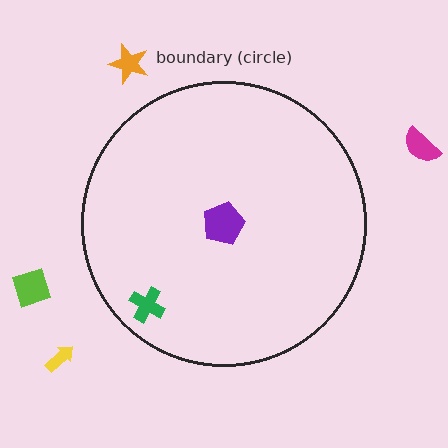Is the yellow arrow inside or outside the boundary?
Outside.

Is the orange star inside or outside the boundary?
Outside.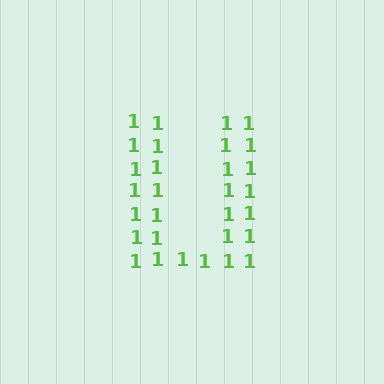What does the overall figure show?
The overall figure shows the letter U.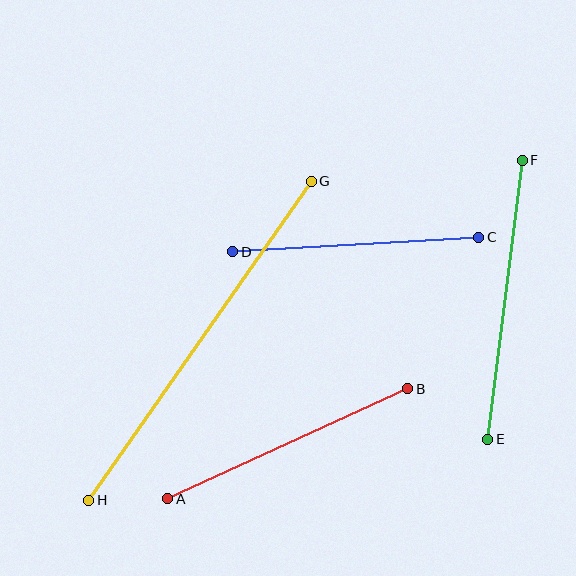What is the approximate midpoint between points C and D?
The midpoint is at approximately (356, 245) pixels.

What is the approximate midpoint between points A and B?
The midpoint is at approximately (288, 444) pixels.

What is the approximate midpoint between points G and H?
The midpoint is at approximately (200, 341) pixels.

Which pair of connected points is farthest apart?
Points G and H are farthest apart.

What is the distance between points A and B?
The distance is approximately 264 pixels.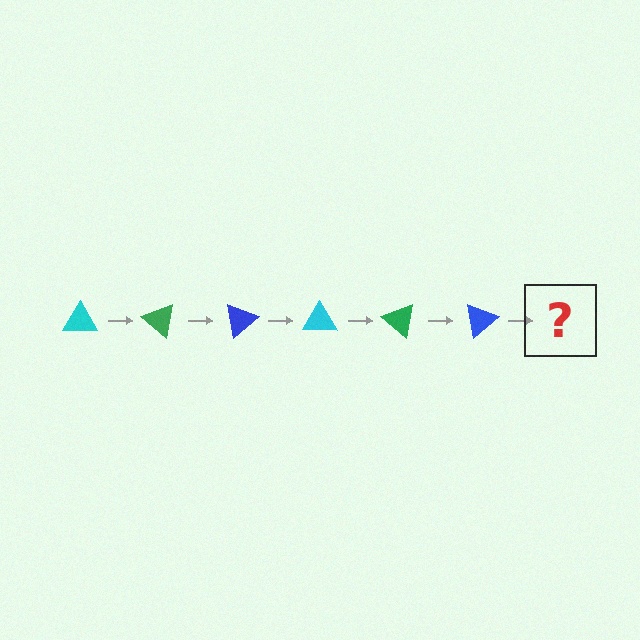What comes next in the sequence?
The next element should be a cyan triangle, rotated 240 degrees from the start.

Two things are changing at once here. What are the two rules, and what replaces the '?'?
The two rules are that it rotates 40 degrees each step and the color cycles through cyan, green, and blue. The '?' should be a cyan triangle, rotated 240 degrees from the start.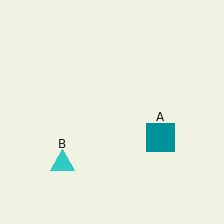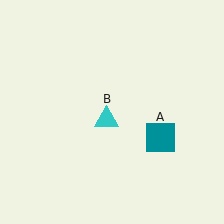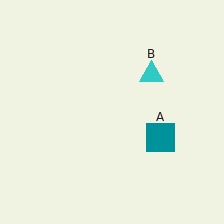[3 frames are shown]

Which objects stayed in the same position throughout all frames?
Teal square (object A) remained stationary.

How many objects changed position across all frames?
1 object changed position: cyan triangle (object B).